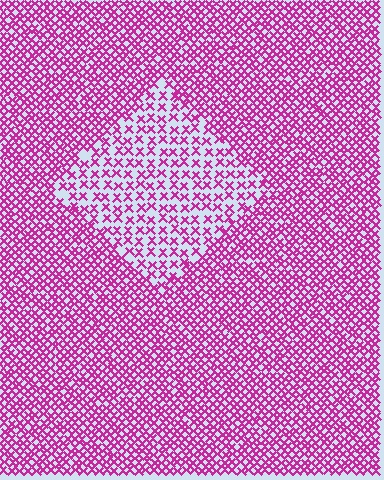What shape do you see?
I see a diamond.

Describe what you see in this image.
The image contains small magenta elements arranged at two different densities. A diamond-shaped region is visible where the elements are less densely packed than the surrounding area.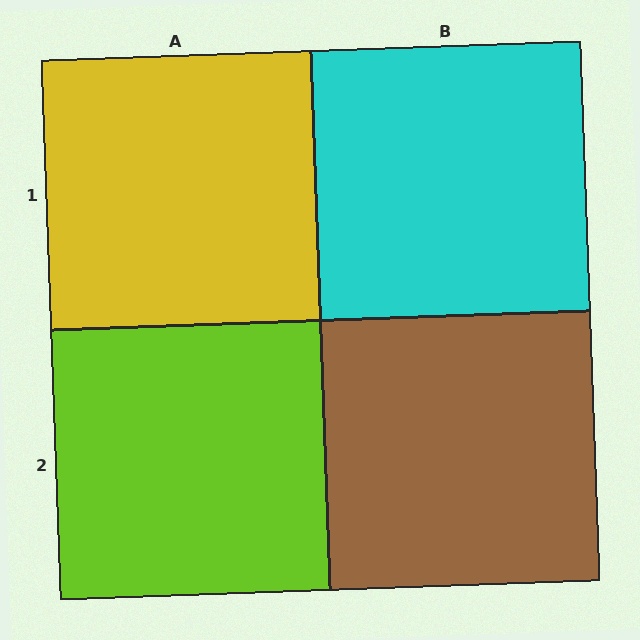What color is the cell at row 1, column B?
Cyan.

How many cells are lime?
1 cell is lime.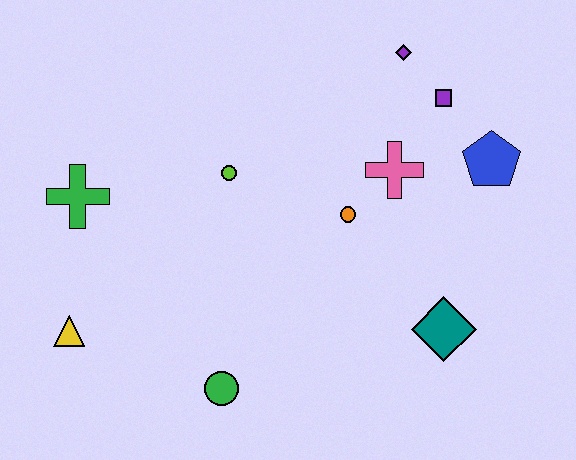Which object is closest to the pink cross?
The orange circle is closest to the pink cross.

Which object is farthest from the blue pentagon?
The yellow triangle is farthest from the blue pentagon.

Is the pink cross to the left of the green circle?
No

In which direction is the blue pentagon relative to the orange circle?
The blue pentagon is to the right of the orange circle.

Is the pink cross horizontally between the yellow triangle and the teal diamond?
Yes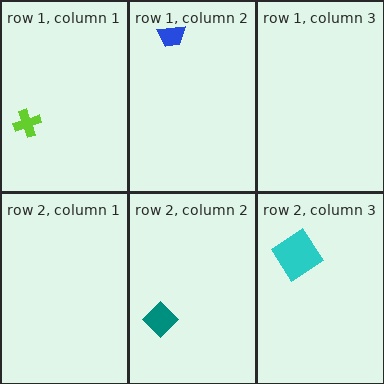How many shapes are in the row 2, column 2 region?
1.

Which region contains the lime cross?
The row 1, column 1 region.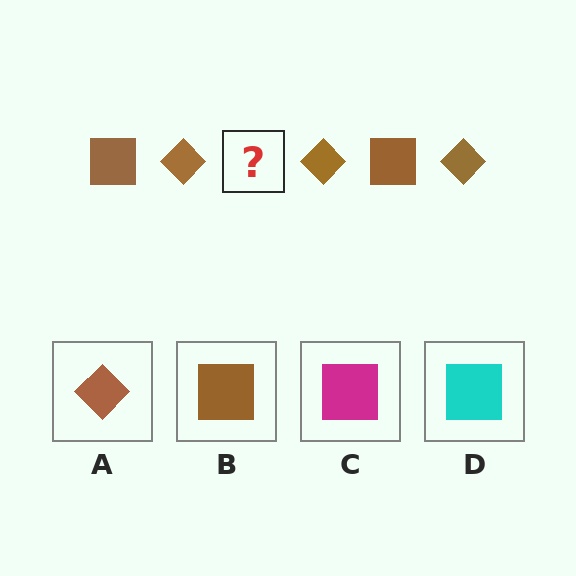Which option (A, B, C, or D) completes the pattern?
B.